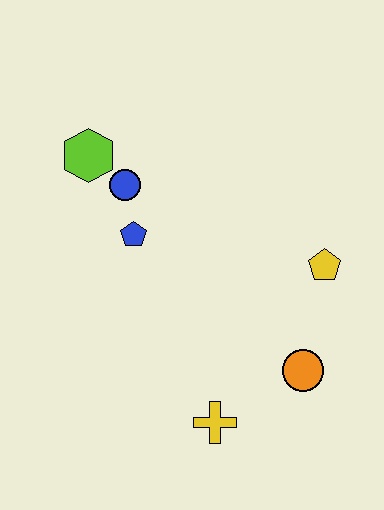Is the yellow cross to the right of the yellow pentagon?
No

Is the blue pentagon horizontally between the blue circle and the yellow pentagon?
Yes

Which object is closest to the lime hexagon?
The blue circle is closest to the lime hexagon.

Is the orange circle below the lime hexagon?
Yes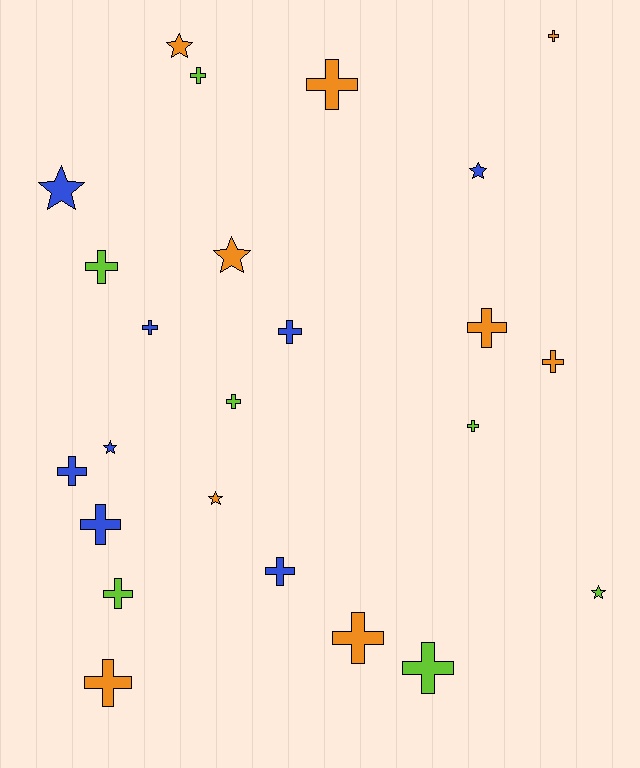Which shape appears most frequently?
Cross, with 17 objects.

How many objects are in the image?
There are 24 objects.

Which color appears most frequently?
Orange, with 9 objects.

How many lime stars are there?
There is 1 lime star.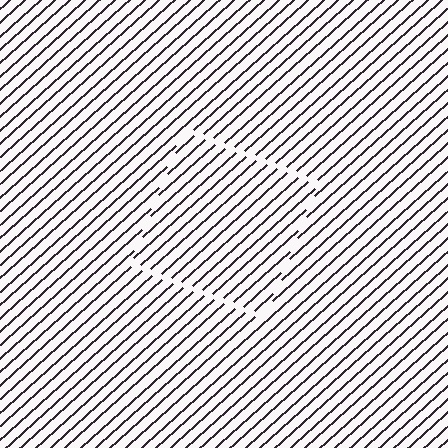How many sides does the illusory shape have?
4 sides — the line-ends trace a square.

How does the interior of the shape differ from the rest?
The interior of the shape contains the same grating, shifted by half a period — the contour is defined by the phase discontinuity where line-ends from the inner and outer gratings abut.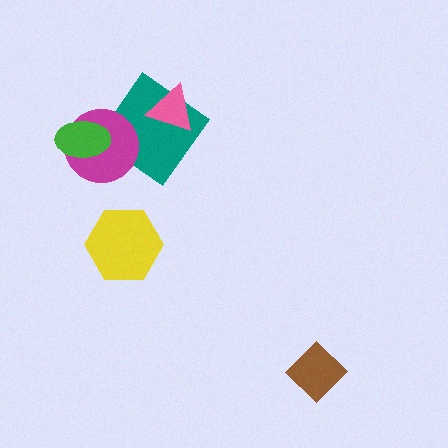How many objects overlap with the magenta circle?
2 objects overlap with the magenta circle.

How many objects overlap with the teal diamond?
2 objects overlap with the teal diamond.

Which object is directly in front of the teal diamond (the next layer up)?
The pink triangle is directly in front of the teal diamond.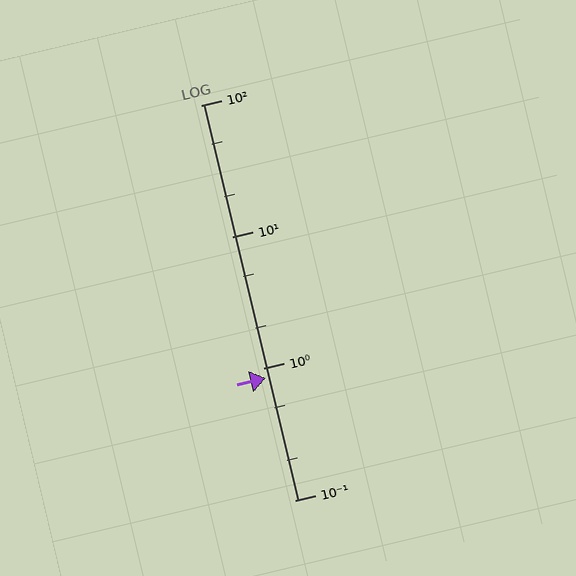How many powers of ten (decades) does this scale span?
The scale spans 3 decades, from 0.1 to 100.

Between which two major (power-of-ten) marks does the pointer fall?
The pointer is between 0.1 and 1.